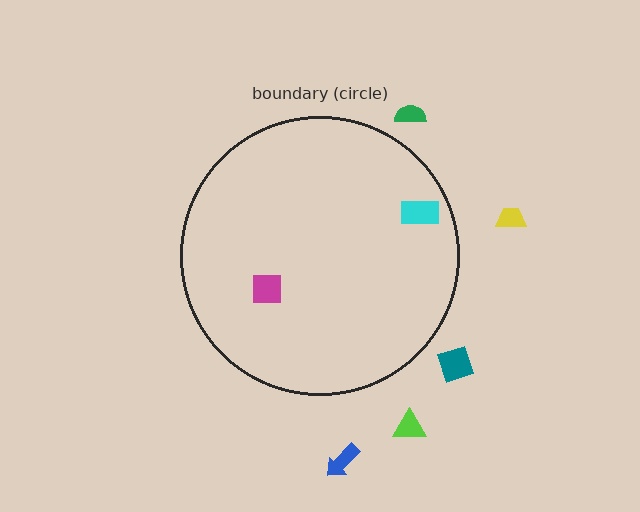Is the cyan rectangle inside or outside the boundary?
Inside.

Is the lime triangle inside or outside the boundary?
Outside.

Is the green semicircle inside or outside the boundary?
Outside.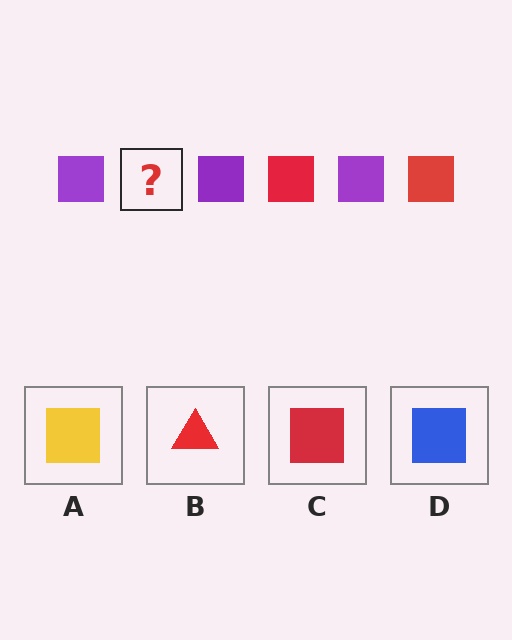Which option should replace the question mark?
Option C.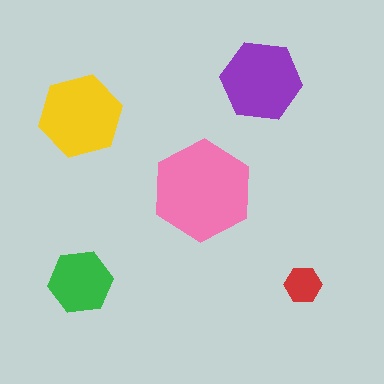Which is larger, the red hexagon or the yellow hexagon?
The yellow one.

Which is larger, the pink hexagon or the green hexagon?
The pink one.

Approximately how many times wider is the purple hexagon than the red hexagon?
About 2 times wider.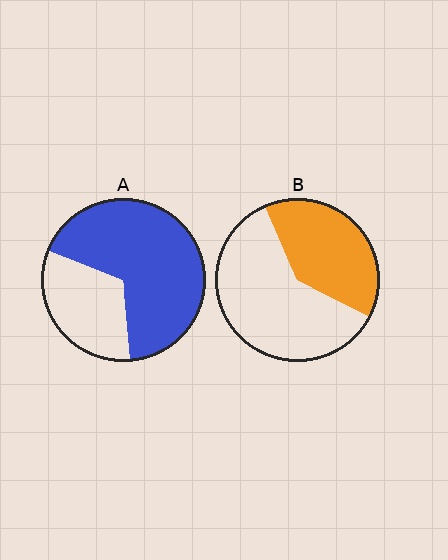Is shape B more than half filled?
No.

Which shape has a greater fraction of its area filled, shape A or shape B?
Shape A.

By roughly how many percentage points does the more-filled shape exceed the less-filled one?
By roughly 30 percentage points (A over B).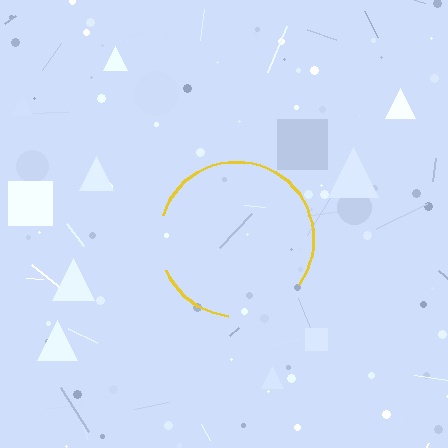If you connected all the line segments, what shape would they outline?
They would outline a circle.